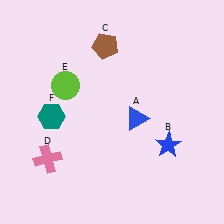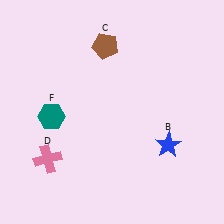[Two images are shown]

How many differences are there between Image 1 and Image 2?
There are 2 differences between the two images.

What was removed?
The lime circle (E), the blue triangle (A) were removed in Image 2.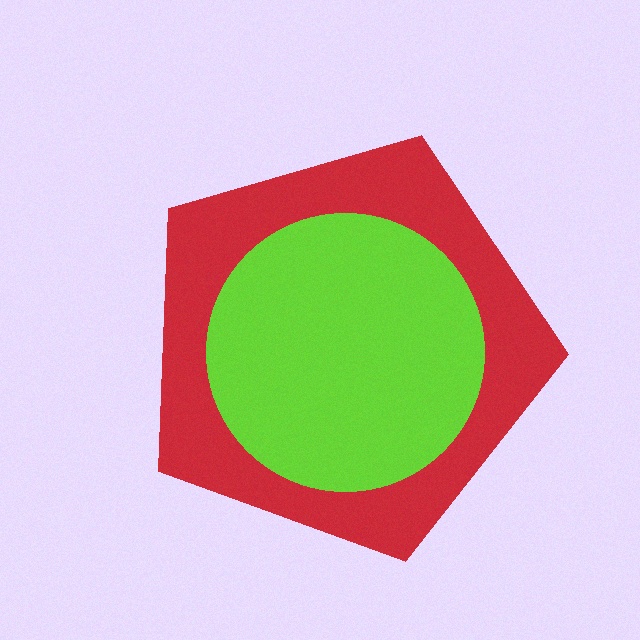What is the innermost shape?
The lime circle.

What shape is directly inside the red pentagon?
The lime circle.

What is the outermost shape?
The red pentagon.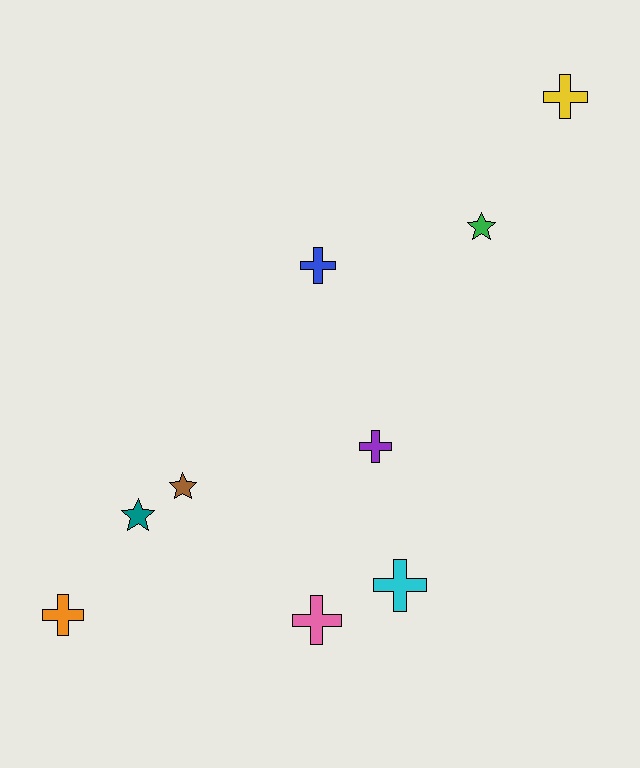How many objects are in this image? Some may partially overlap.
There are 9 objects.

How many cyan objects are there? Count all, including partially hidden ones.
There is 1 cyan object.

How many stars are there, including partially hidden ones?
There are 3 stars.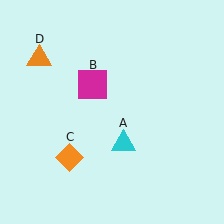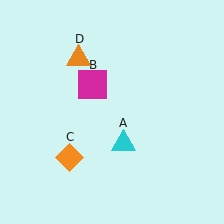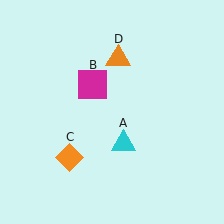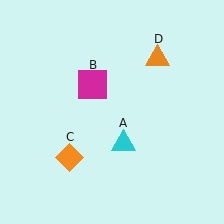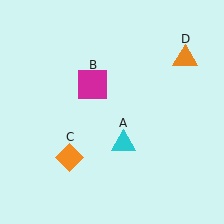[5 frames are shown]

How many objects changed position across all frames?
1 object changed position: orange triangle (object D).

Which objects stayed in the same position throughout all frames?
Cyan triangle (object A) and magenta square (object B) and orange diamond (object C) remained stationary.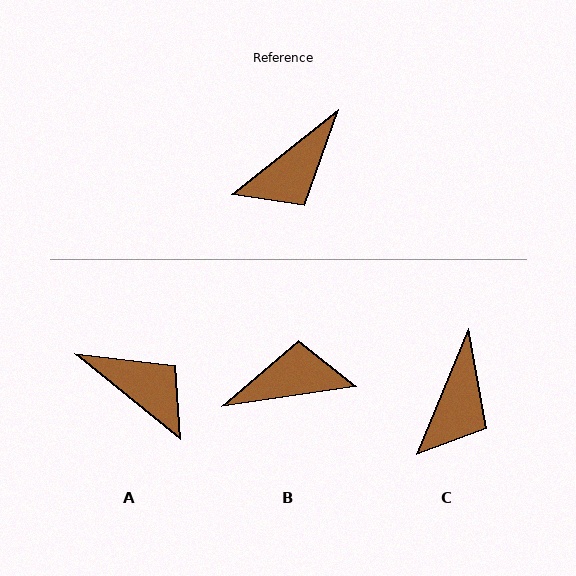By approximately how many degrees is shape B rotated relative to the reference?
Approximately 150 degrees counter-clockwise.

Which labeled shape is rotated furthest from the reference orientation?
B, about 150 degrees away.